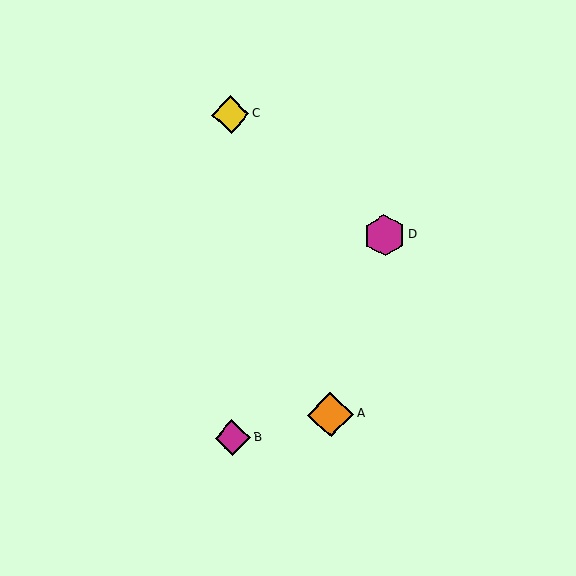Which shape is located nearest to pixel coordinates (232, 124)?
The yellow diamond (labeled C) at (230, 114) is nearest to that location.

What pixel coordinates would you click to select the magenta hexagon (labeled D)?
Click at (385, 235) to select the magenta hexagon D.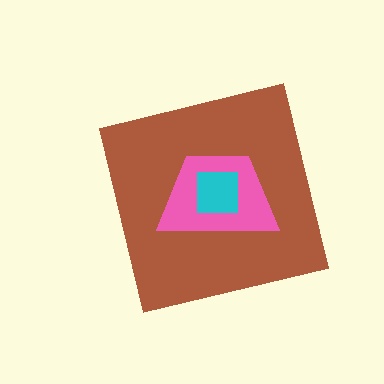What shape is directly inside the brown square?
The pink trapezoid.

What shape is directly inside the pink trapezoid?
The cyan square.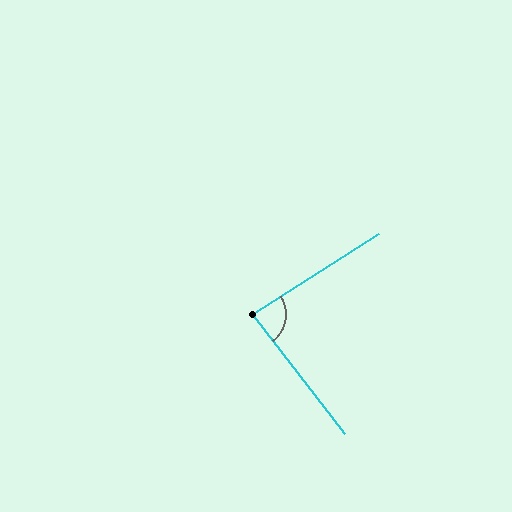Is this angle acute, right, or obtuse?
It is acute.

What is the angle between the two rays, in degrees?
Approximately 85 degrees.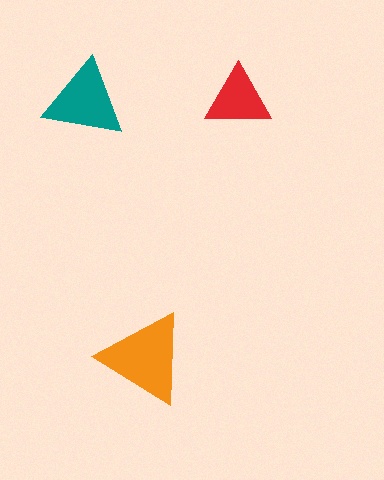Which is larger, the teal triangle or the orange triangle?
The orange one.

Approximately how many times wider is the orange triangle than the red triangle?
About 1.5 times wider.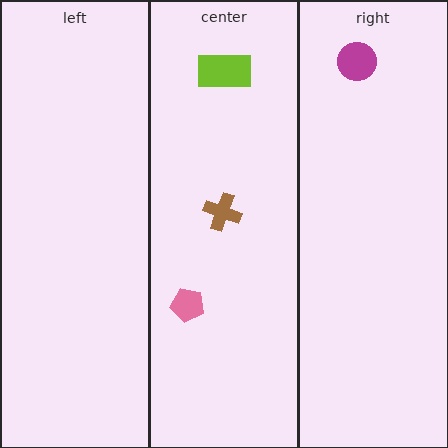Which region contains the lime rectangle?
The center region.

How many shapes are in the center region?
3.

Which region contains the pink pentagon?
The center region.